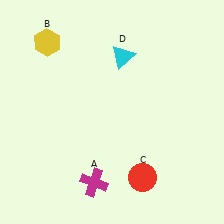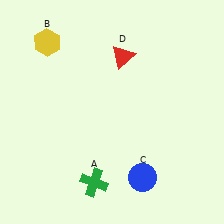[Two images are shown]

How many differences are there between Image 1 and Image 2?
There are 3 differences between the two images.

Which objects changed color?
A changed from magenta to green. C changed from red to blue. D changed from cyan to red.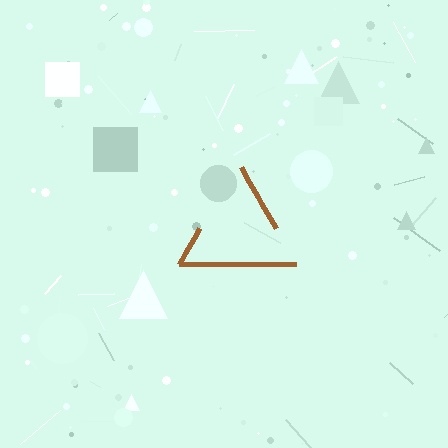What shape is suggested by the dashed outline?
The dashed outline suggests a triangle.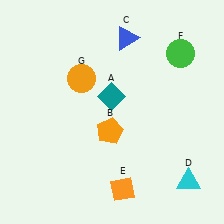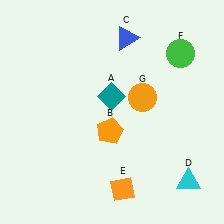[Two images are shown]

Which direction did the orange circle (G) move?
The orange circle (G) moved right.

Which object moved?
The orange circle (G) moved right.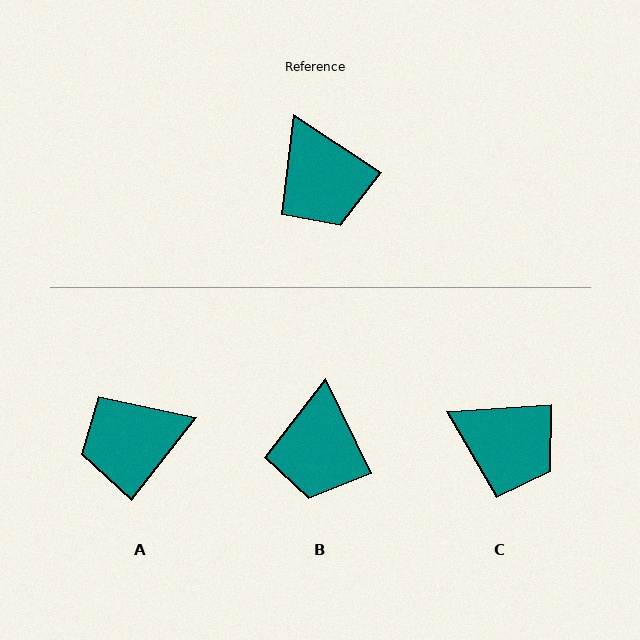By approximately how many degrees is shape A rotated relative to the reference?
Approximately 95 degrees clockwise.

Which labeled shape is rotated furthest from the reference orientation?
A, about 95 degrees away.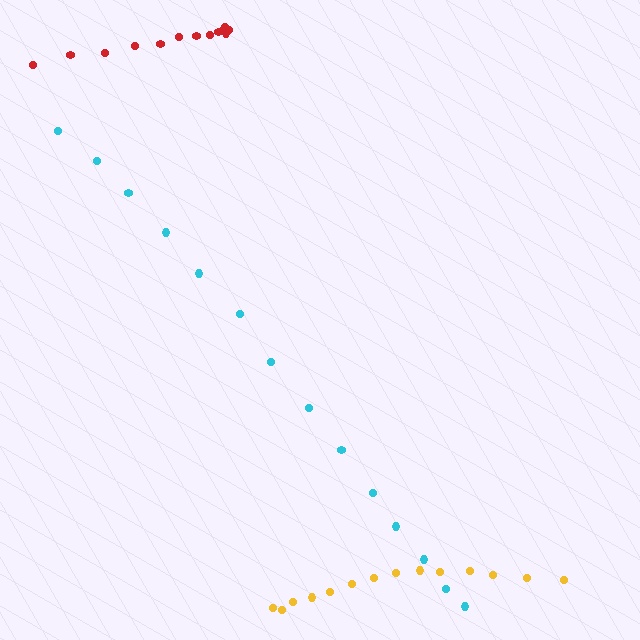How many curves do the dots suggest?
There are 3 distinct paths.